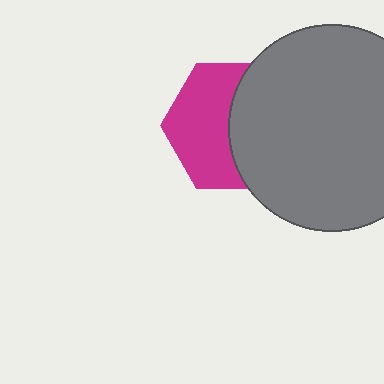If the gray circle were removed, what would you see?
You would see the complete magenta hexagon.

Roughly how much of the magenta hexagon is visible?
About half of it is visible (roughly 52%).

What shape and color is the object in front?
The object in front is a gray circle.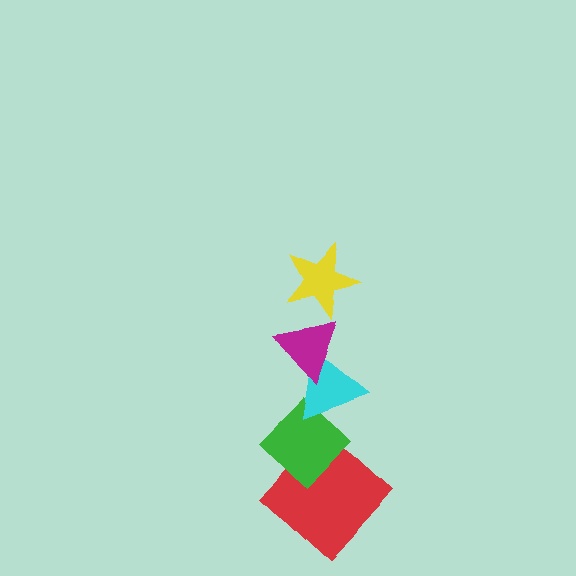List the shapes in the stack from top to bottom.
From top to bottom: the yellow star, the magenta triangle, the cyan triangle, the green diamond, the red diamond.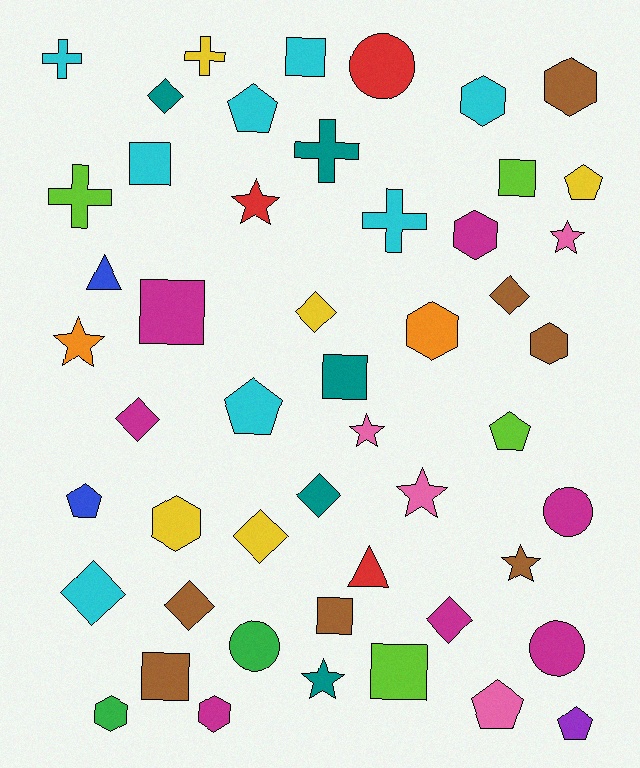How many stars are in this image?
There are 7 stars.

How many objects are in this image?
There are 50 objects.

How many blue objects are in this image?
There are 2 blue objects.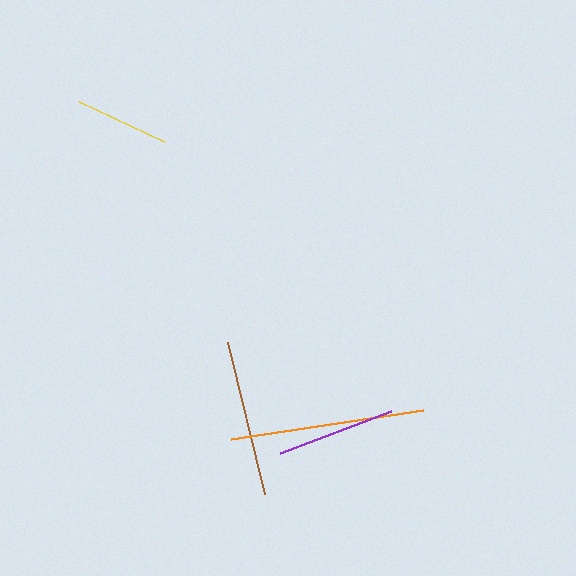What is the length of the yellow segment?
The yellow segment is approximately 94 pixels long.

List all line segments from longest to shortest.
From longest to shortest: orange, brown, purple, yellow.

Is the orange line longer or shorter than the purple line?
The orange line is longer than the purple line.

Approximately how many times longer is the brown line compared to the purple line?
The brown line is approximately 1.3 times the length of the purple line.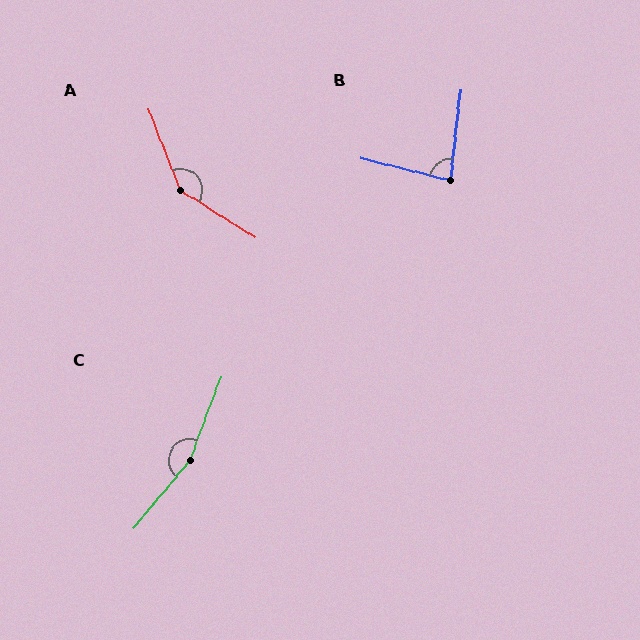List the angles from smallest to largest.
B (83°), A (143°), C (161°).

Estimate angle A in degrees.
Approximately 143 degrees.